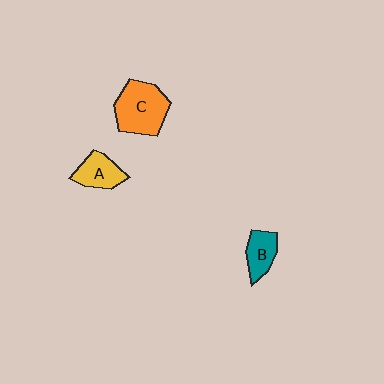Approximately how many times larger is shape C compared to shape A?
Approximately 1.7 times.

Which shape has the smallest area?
Shape B (teal).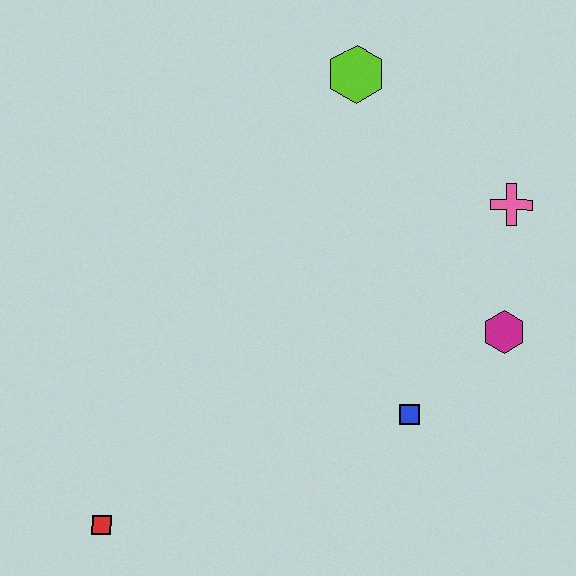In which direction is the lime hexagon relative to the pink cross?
The lime hexagon is to the left of the pink cross.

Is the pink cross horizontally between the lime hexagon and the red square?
No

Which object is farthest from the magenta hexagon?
The red square is farthest from the magenta hexagon.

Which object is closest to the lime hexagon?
The pink cross is closest to the lime hexagon.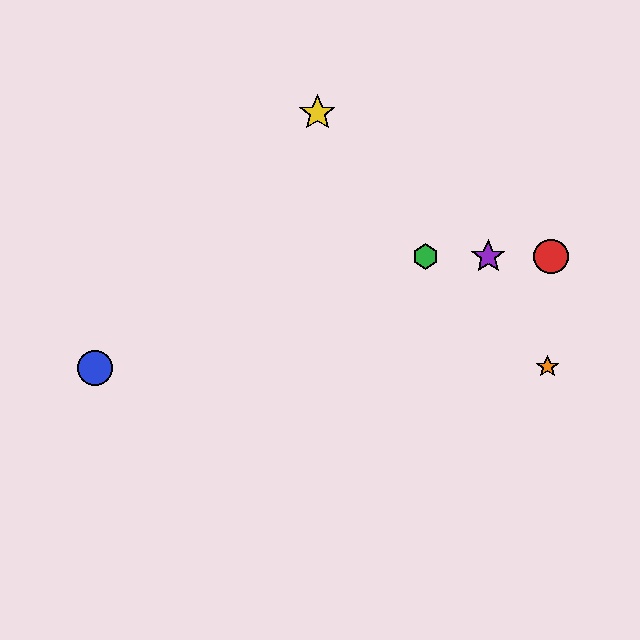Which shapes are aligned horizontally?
The red circle, the green hexagon, the purple star are aligned horizontally.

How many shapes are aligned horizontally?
3 shapes (the red circle, the green hexagon, the purple star) are aligned horizontally.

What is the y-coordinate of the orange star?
The orange star is at y≈367.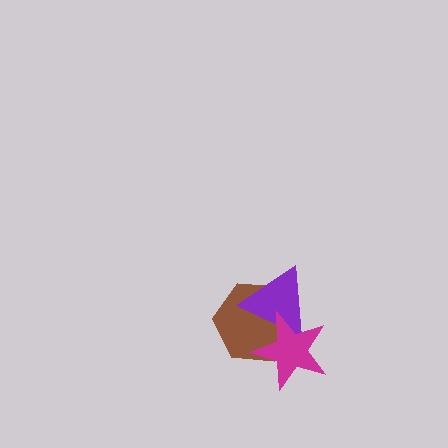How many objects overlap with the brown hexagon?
2 objects overlap with the brown hexagon.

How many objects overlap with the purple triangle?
2 objects overlap with the purple triangle.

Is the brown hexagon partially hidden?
Yes, it is partially covered by another shape.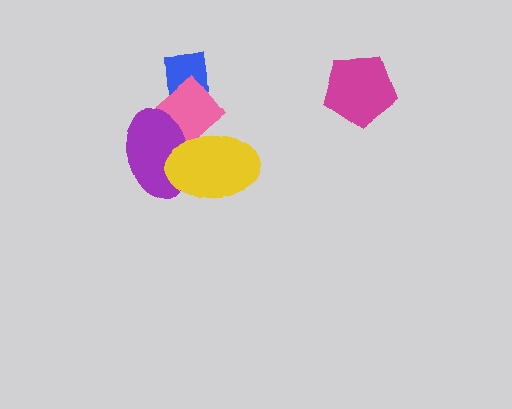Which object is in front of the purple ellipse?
The yellow ellipse is in front of the purple ellipse.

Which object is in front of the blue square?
The pink rectangle is in front of the blue square.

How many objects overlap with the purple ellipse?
2 objects overlap with the purple ellipse.